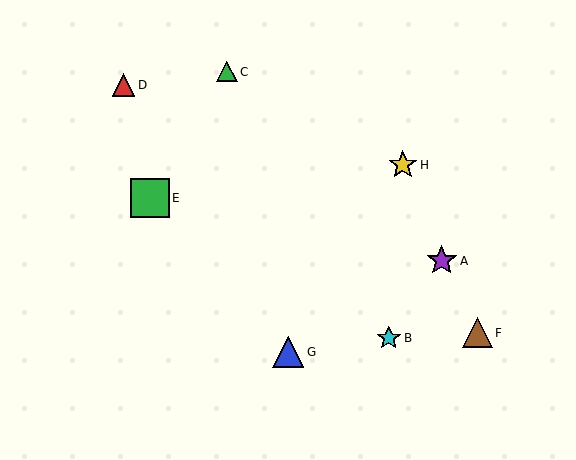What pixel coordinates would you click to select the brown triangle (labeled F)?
Click at (477, 333) to select the brown triangle F.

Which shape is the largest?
The green square (labeled E) is the largest.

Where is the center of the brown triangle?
The center of the brown triangle is at (477, 333).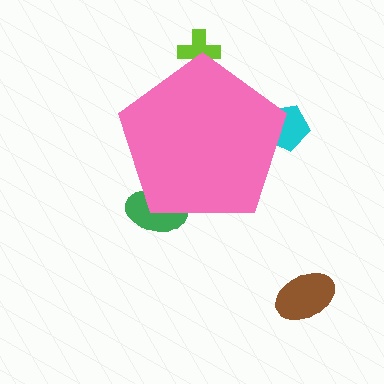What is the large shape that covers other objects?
A pink pentagon.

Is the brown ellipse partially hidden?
No, the brown ellipse is fully visible.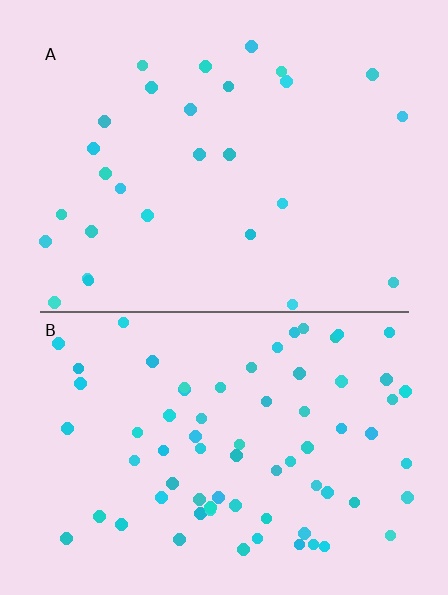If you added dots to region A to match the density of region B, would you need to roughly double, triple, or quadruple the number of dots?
Approximately triple.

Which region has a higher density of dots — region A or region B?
B (the bottom).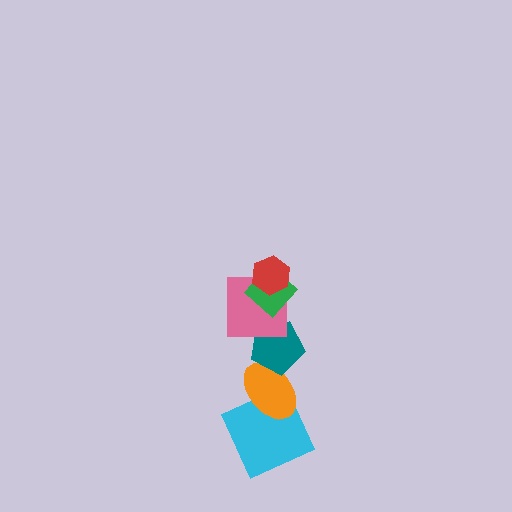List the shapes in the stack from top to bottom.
From top to bottom: the red hexagon, the green diamond, the pink square, the teal pentagon, the orange ellipse, the cyan square.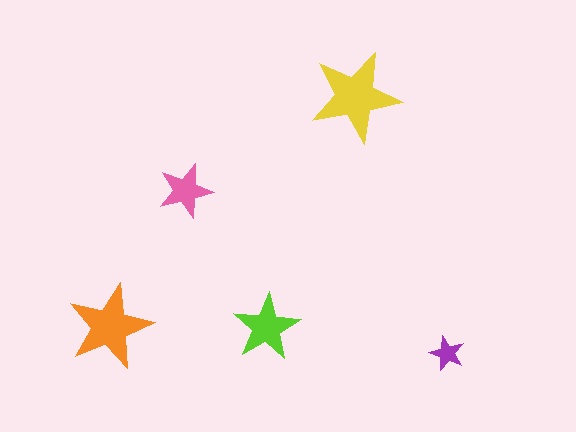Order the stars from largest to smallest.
the yellow one, the orange one, the lime one, the pink one, the purple one.